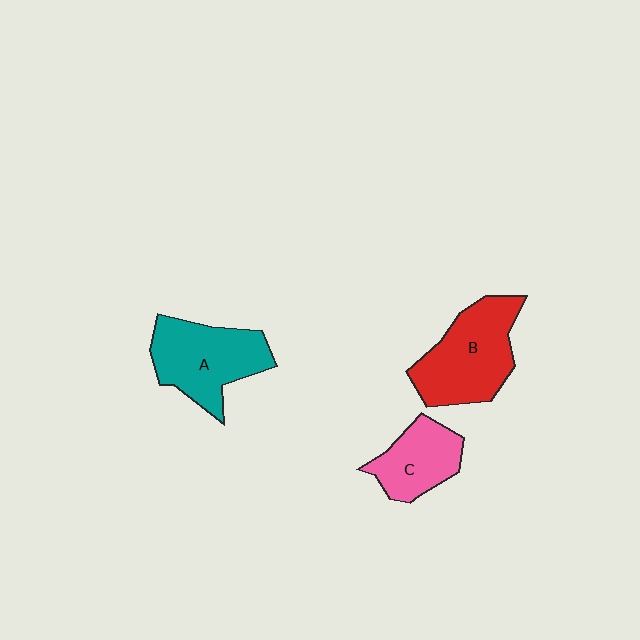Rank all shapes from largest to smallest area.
From largest to smallest: B (red), A (teal), C (pink).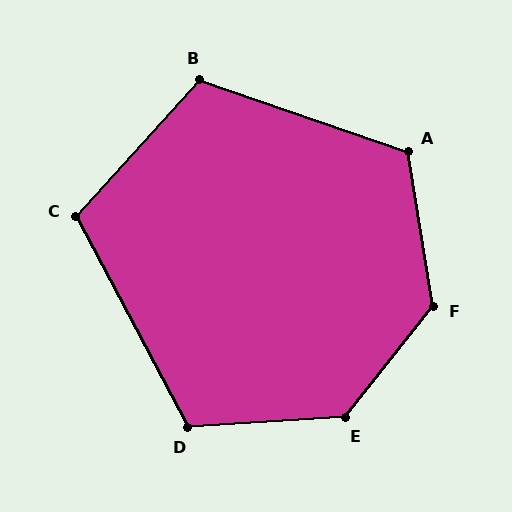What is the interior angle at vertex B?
Approximately 113 degrees (obtuse).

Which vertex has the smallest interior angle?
C, at approximately 110 degrees.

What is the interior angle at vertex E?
Approximately 132 degrees (obtuse).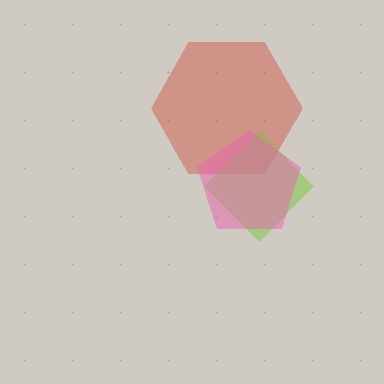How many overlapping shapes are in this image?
There are 3 overlapping shapes in the image.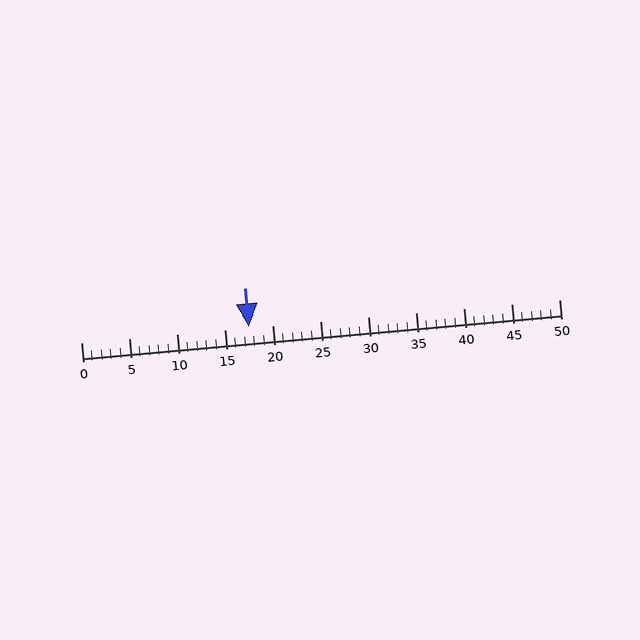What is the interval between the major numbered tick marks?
The major tick marks are spaced 5 units apart.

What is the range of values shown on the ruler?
The ruler shows values from 0 to 50.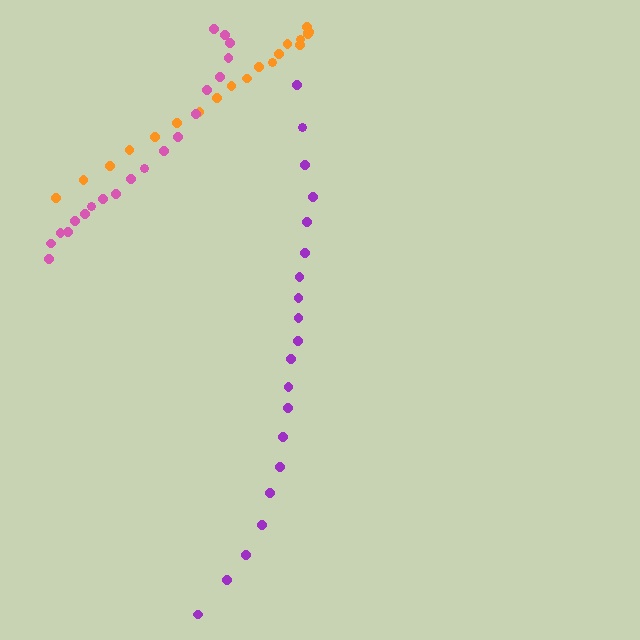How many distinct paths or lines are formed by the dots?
There are 3 distinct paths.